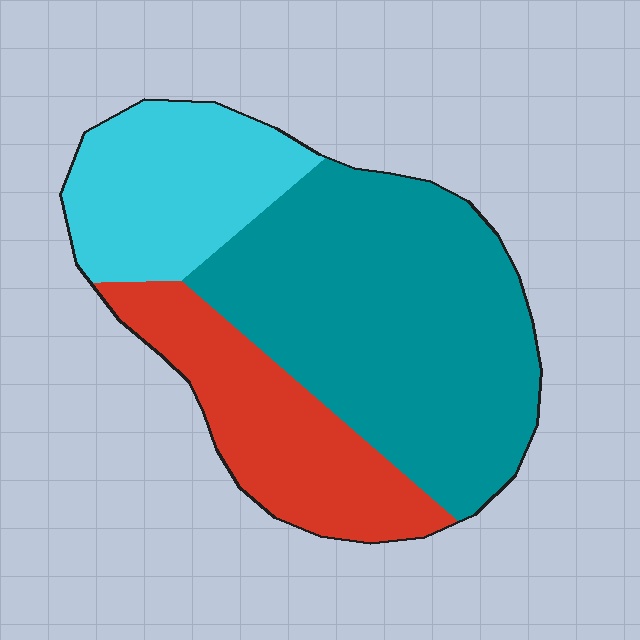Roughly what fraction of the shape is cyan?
Cyan covers 23% of the shape.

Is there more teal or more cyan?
Teal.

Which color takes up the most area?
Teal, at roughly 55%.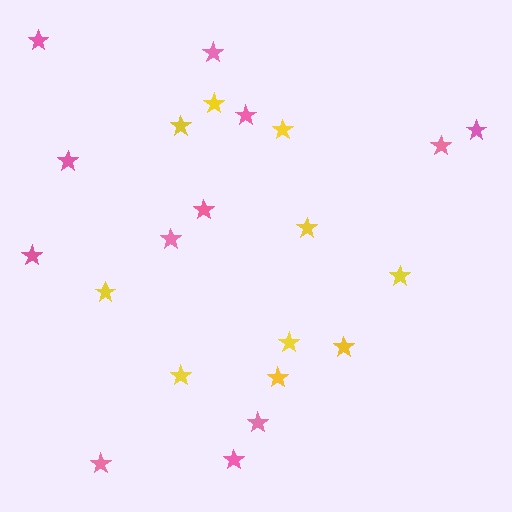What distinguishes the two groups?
There are 2 groups: one group of yellow stars (10) and one group of pink stars (12).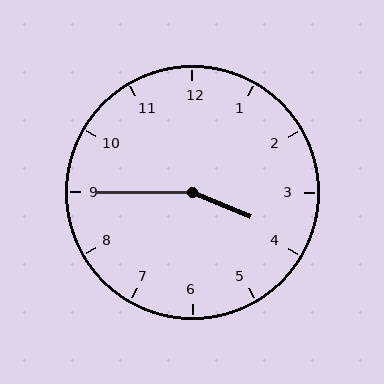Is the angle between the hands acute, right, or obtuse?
It is obtuse.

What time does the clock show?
3:45.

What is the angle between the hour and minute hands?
Approximately 158 degrees.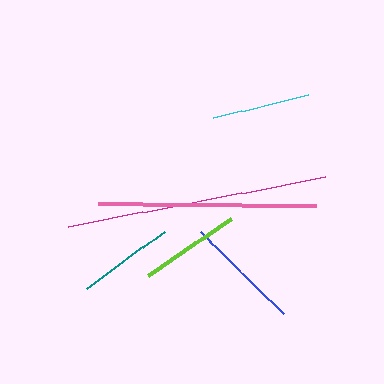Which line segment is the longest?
The magenta line is the longest at approximately 263 pixels.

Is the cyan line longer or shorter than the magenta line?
The magenta line is longer than the cyan line.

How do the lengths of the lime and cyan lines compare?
The lime and cyan lines are approximately the same length.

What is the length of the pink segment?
The pink segment is approximately 218 pixels long.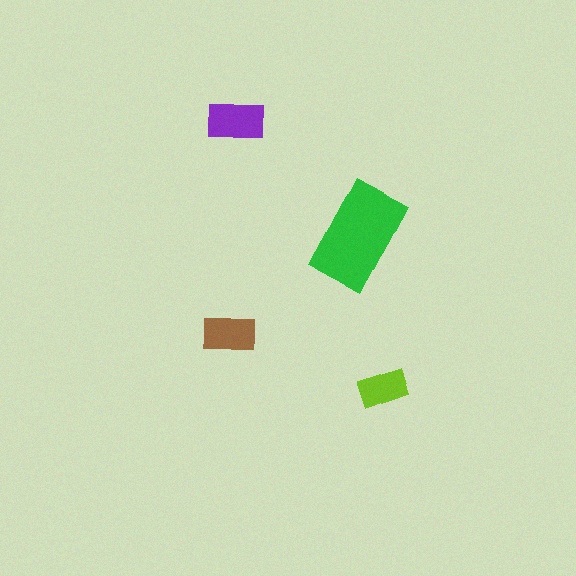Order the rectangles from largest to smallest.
the green one, the purple one, the brown one, the lime one.